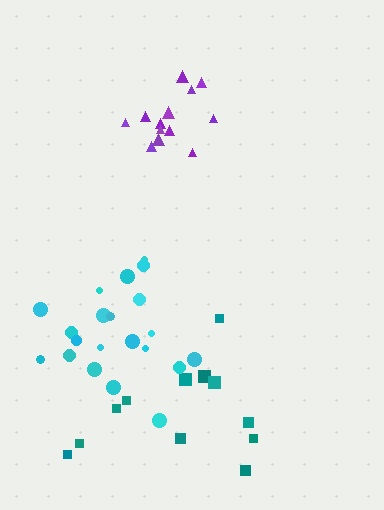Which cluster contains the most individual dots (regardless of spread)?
Cyan (21).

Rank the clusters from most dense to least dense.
purple, cyan, teal.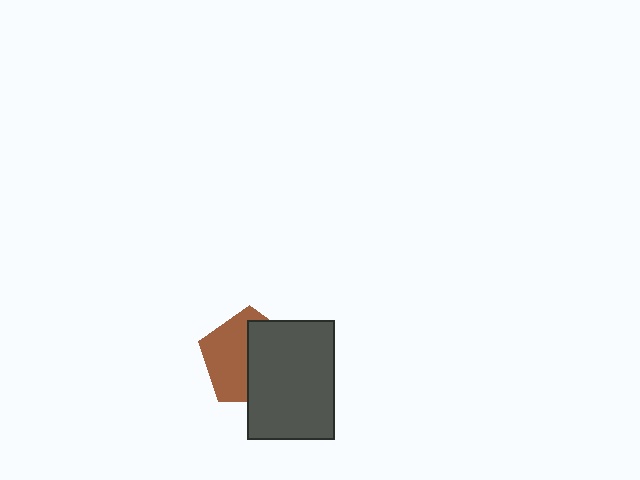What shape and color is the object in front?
The object in front is a dark gray rectangle.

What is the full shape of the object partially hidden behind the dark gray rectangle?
The partially hidden object is a brown pentagon.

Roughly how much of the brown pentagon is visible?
About half of it is visible (roughly 50%).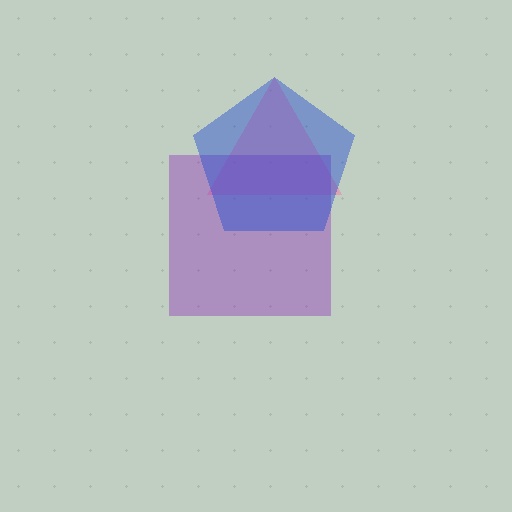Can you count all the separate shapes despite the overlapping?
Yes, there are 3 separate shapes.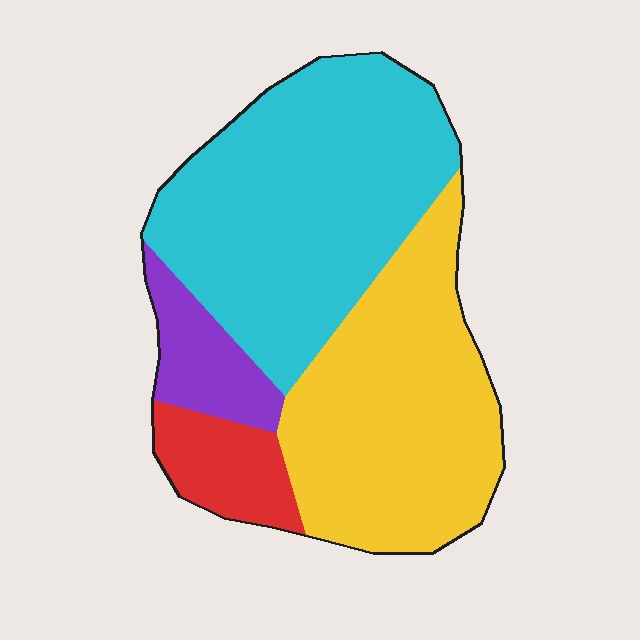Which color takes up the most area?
Cyan, at roughly 45%.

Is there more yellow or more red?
Yellow.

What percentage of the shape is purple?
Purple takes up about one tenth (1/10) of the shape.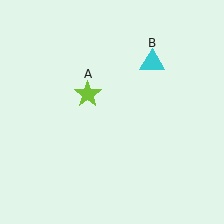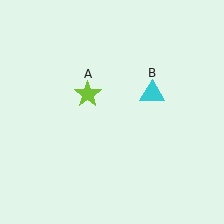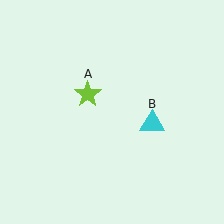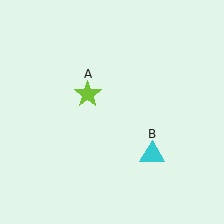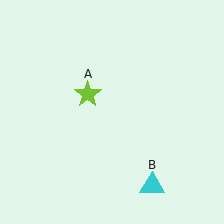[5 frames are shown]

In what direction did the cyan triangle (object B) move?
The cyan triangle (object B) moved down.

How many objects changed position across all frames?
1 object changed position: cyan triangle (object B).